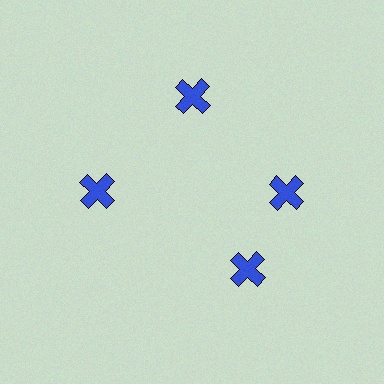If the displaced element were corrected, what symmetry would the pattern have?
It would have 4-fold rotational symmetry — the pattern would map onto itself every 90 degrees.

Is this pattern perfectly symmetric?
No. The 4 blue crosses are arranged in a ring, but one element near the 6 o'clock position is rotated out of alignment along the ring, breaking the 4-fold rotational symmetry.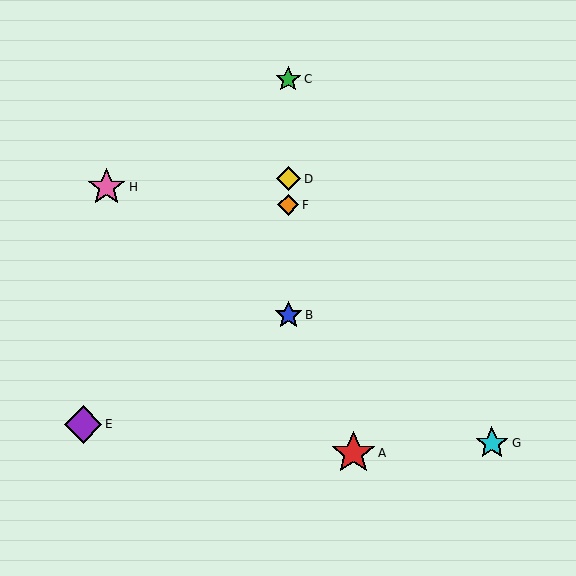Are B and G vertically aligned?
No, B is at x≈288 and G is at x≈492.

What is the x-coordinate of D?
Object D is at x≈288.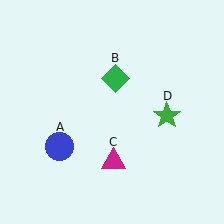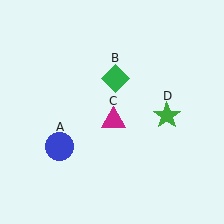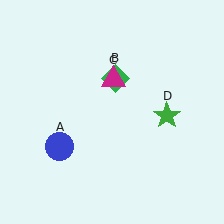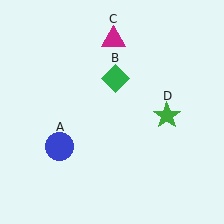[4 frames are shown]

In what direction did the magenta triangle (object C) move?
The magenta triangle (object C) moved up.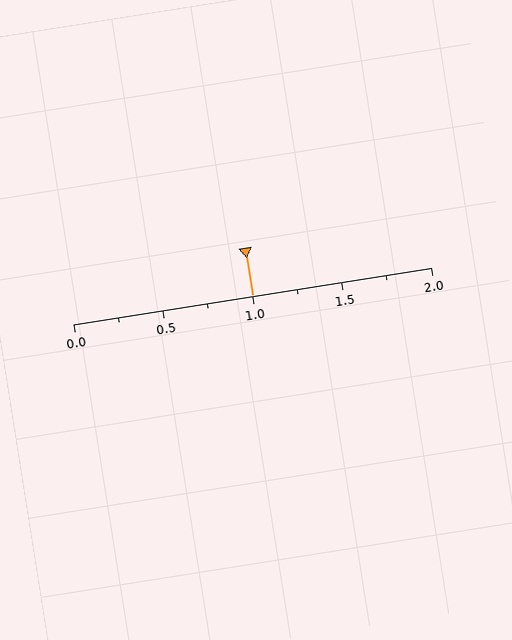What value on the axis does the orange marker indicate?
The marker indicates approximately 1.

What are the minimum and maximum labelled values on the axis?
The axis runs from 0.0 to 2.0.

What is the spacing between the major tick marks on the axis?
The major ticks are spaced 0.5 apart.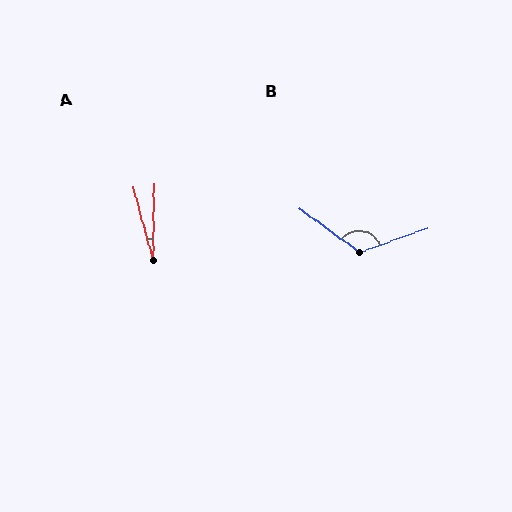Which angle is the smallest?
A, at approximately 15 degrees.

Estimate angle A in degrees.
Approximately 15 degrees.